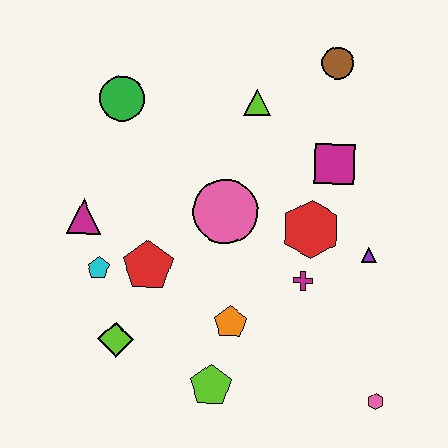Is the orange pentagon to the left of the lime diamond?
No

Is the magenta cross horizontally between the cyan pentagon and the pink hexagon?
Yes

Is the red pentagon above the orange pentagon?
Yes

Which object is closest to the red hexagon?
The magenta cross is closest to the red hexagon.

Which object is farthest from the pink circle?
The pink hexagon is farthest from the pink circle.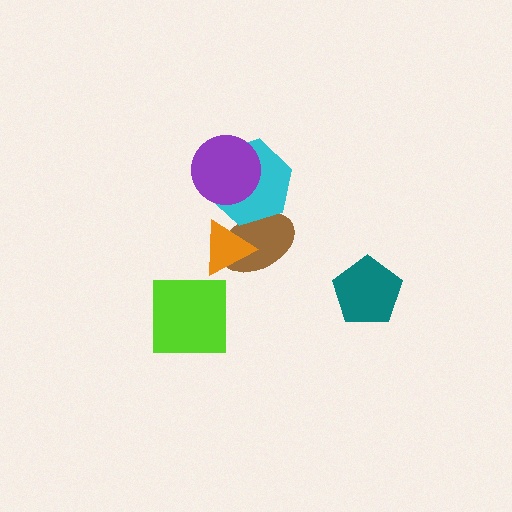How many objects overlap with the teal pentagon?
0 objects overlap with the teal pentagon.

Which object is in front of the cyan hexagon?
The purple circle is in front of the cyan hexagon.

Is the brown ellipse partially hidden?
Yes, it is partially covered by another shape.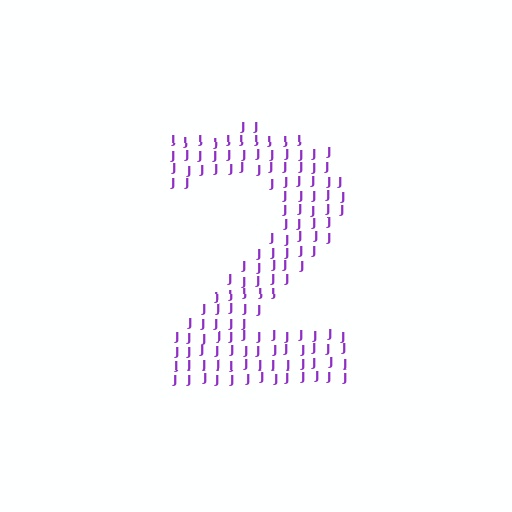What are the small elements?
The small elements are letter J's.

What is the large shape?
The large shape is the digit 2.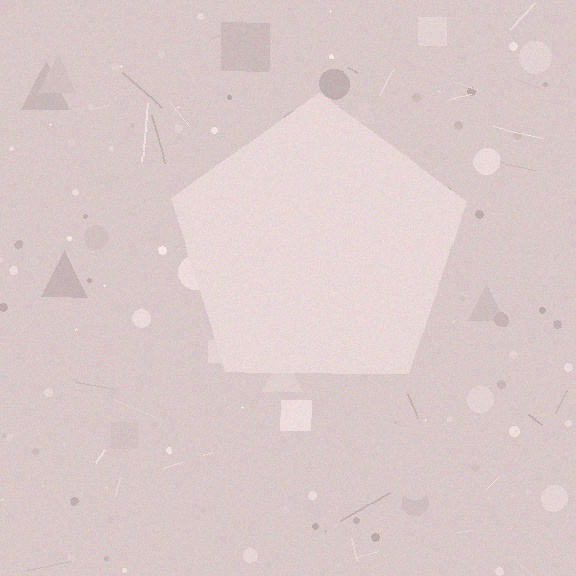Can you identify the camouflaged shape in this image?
The camouflaged shape is a pentagon.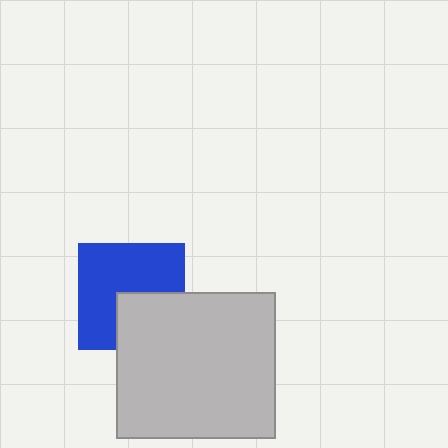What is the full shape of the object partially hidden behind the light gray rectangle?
The partially hidden object is a blue square.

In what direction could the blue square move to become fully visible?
The blue square could move toward the upper-left. That would shift it out from behind the light gray rectangle entirely.